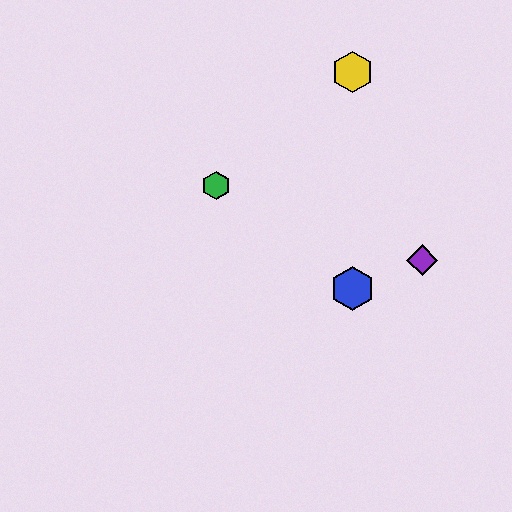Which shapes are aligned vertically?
The red diamond, the blue hexagon, the yellow hexagon are aligned vertically.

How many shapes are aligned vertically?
3 shapes (the red diamond, the blue hexagon, the yellow hexagon) are aligned vertically.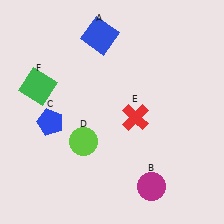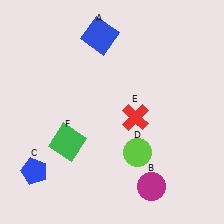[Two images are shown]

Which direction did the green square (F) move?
The green square (F) moved down.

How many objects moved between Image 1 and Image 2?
3 objects moved between the two images.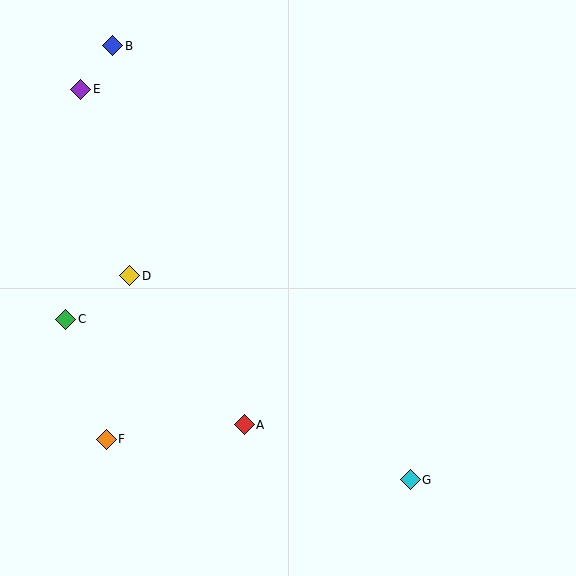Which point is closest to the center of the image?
Point A at (244, 425) is closest to the center.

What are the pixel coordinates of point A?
Point A is at (244, 425).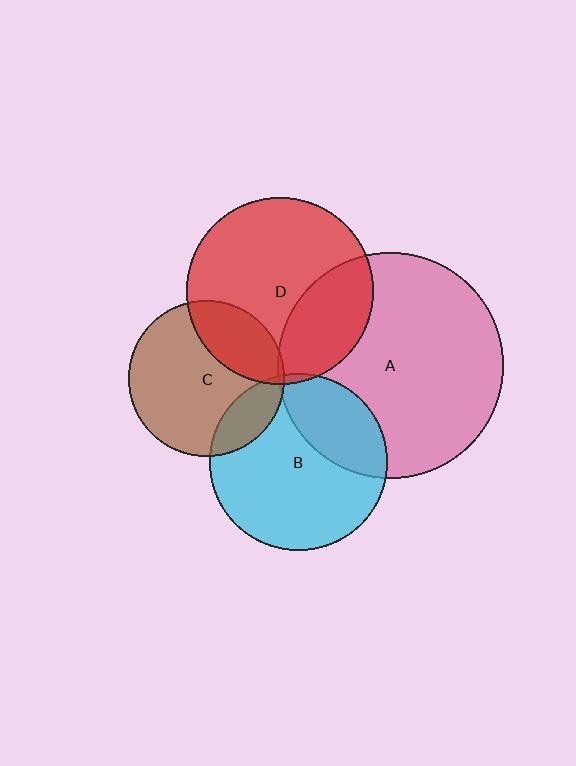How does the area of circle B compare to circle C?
Approximately 1.3 times.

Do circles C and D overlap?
Yes.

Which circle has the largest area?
Circle A (pink).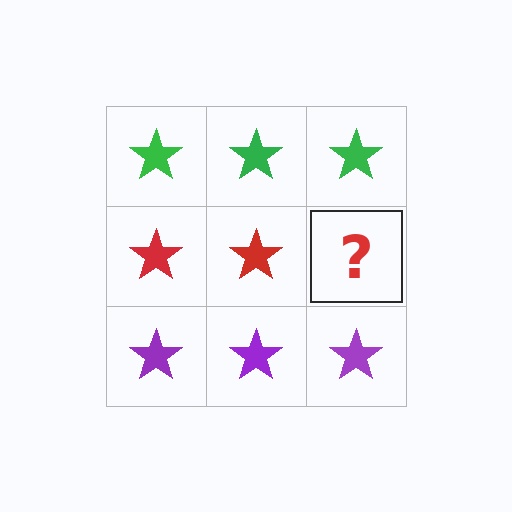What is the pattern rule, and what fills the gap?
The rule is that each row has a consistent color. The gap should be filled with a red star.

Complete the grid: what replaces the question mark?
The question mark should be replaced with a red star.